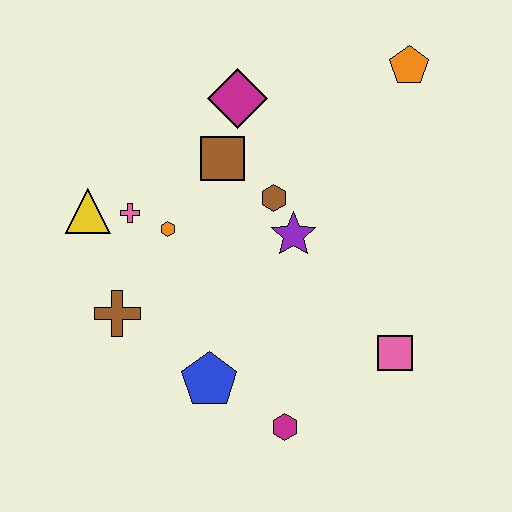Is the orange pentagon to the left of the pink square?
No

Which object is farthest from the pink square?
The yellow triangle is farthest from the pink square.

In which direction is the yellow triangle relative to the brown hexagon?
The yellow triangle is to the left of the brown hexagon.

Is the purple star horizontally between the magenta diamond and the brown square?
No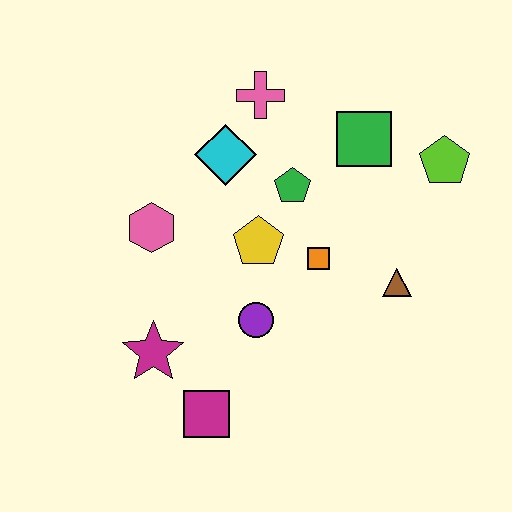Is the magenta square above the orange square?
No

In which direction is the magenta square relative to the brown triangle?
The magenta square is to the left of the brown triangle.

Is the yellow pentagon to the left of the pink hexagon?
No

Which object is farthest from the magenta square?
The lime pentagon is farthest from the magenta square.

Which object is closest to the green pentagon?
The yellow pentagon is closest to the green pentagon.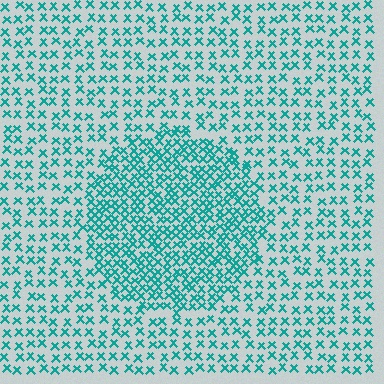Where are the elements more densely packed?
The elements are more densely packed inside the circle boundary.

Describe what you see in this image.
The image contains small teal elements arranged at two different densities. A circle-shaped region is visible where the elements are more densely packed than the surrounding area.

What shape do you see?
I see a circle.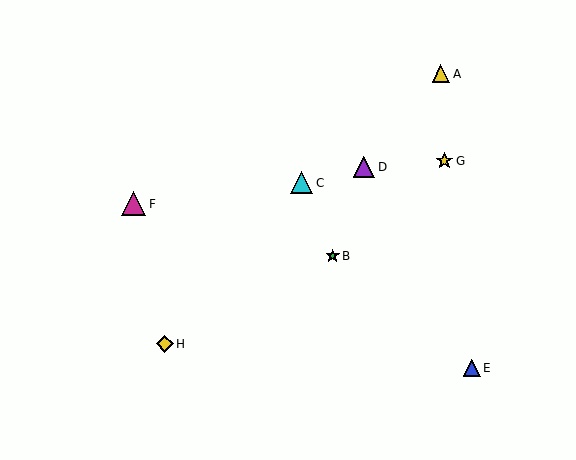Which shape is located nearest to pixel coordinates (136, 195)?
The magenta triangle (labeled F) at (134, 204) is nearest to that location.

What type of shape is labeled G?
Shape G is a yellow star.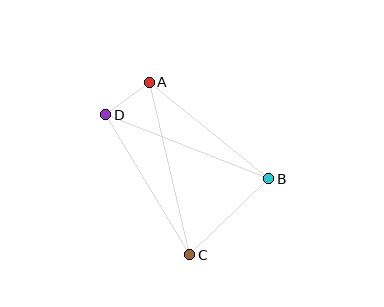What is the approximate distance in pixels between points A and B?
The distance between A and B is approximately 154 pixels.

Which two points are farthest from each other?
Points A and C are farthest from each other.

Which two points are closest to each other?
Points A and D are closest to each other.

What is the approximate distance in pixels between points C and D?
The distance between C and D is approximately 163 pixels.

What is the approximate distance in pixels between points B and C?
The distance between B and C is approximately 110 pixels.